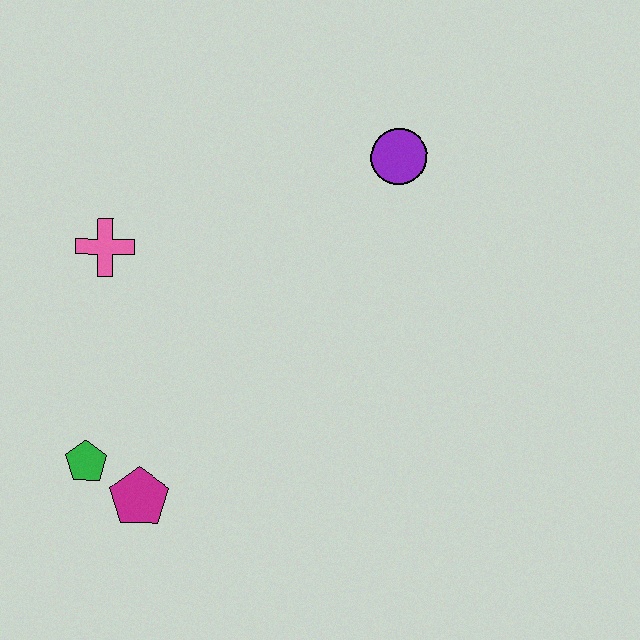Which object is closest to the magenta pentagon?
The green pentagon is closest to the magenta pentagon.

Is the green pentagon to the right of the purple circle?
No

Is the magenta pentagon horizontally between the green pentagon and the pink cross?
No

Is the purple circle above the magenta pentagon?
Yes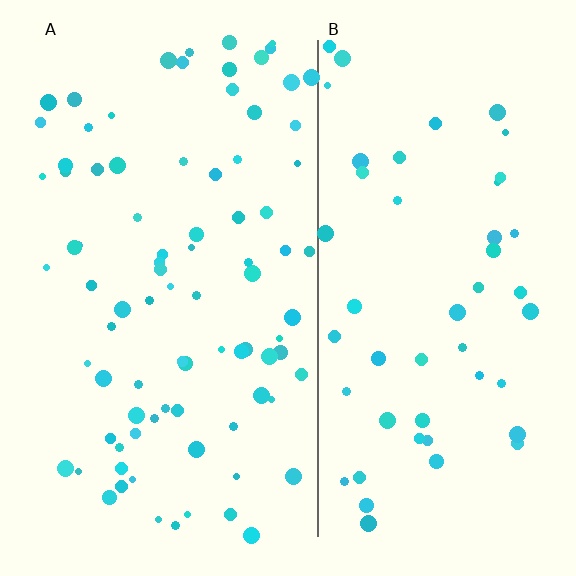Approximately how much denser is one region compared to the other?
Approximately 1.7× — region A over region B.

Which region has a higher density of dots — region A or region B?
A (the left).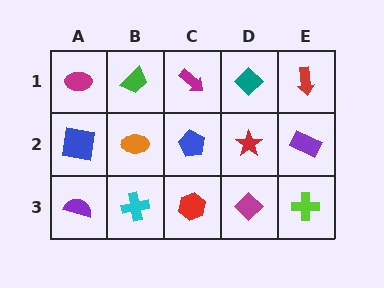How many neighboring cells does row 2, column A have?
3.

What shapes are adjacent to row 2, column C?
A magenta arrow (row 1, column C), a red hexagon (row 3, column C), an orange ellipse (row 2, column B), a red star (row 2, column D).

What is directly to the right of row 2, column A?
An orange ellipse.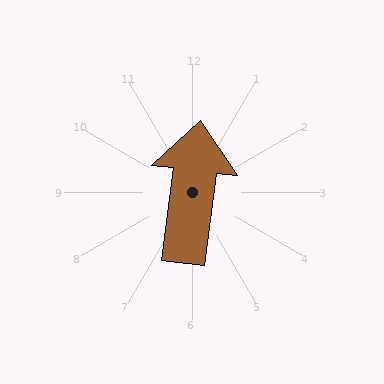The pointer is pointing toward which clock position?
Roughly 12 o'clock.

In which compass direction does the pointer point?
North.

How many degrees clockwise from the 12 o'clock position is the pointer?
Approximately 7 degrees.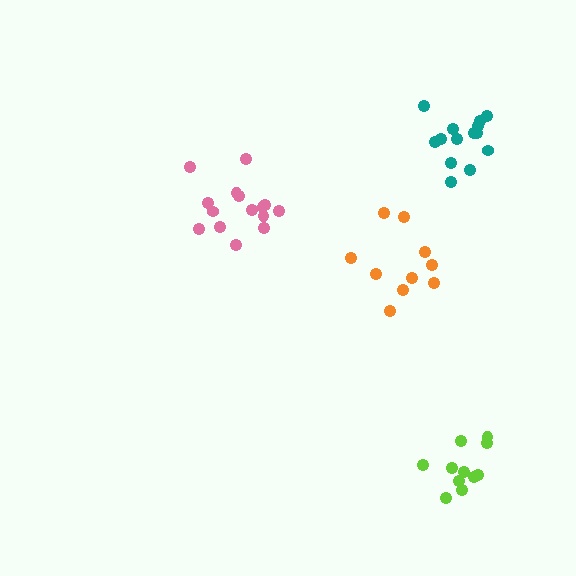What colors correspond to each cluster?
The clusters are colored: pink, lime, teal, orange.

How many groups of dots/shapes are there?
There are 4 groups.